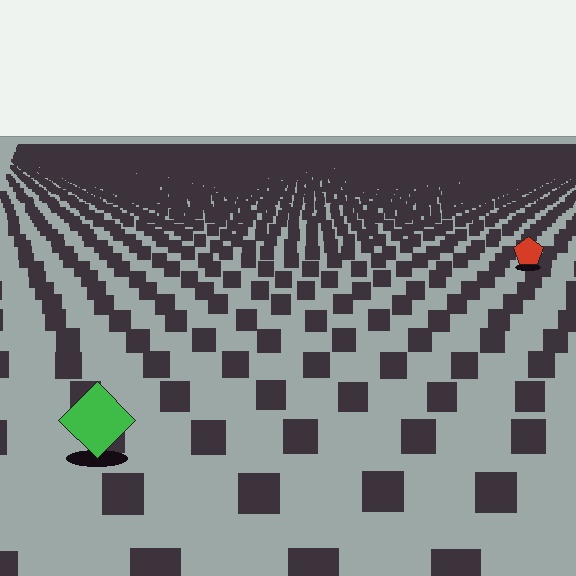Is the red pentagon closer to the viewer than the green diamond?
No. The green diamond is closer — you can tell from the texture gradient: the ground texture is coarser near it.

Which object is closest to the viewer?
The green diamond is closest. The texture marks near it are larger and more spread out.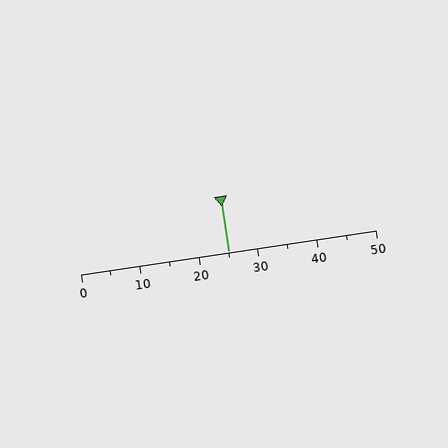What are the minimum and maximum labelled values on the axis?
The axis runs from 0 to 50.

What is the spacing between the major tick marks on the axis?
The major ticks are spaced 10 apart.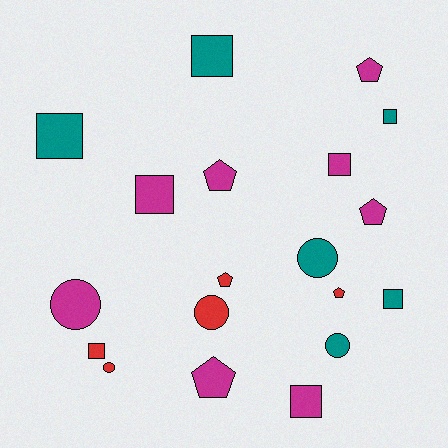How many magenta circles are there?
There is 1 magenta circle.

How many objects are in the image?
There are 19 objects.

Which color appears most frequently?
Magenta, with 8 objects.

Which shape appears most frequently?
Square, with 8 objects.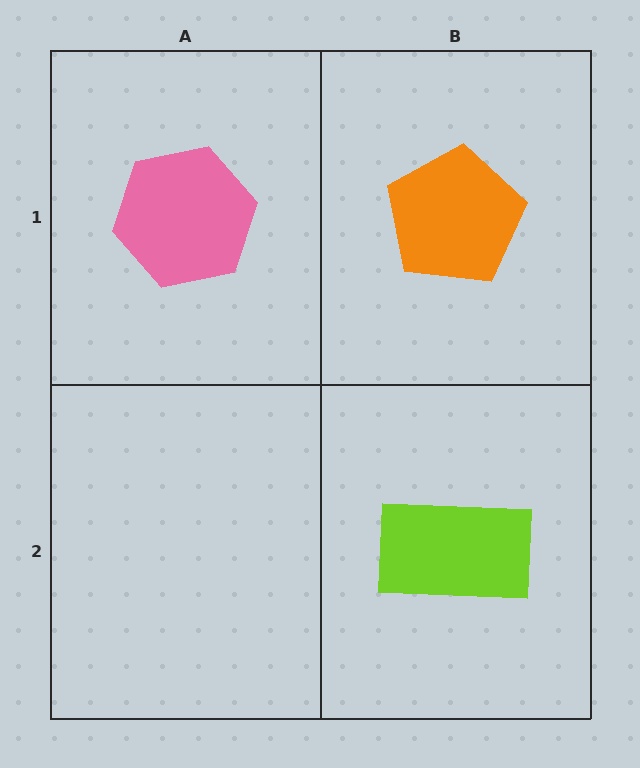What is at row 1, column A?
A pink hexagon.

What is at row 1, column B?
An orange pentagon.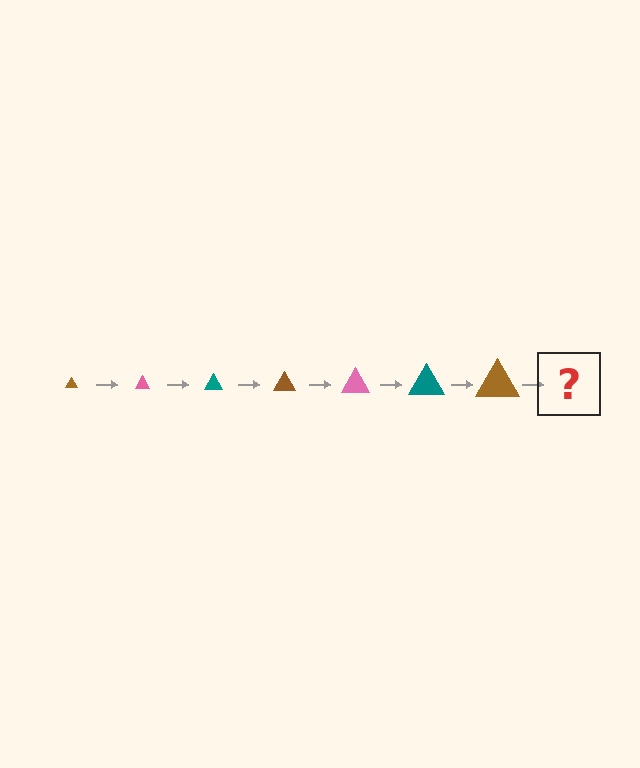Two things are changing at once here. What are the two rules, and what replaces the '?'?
The two rules are that the triangle grows larger each step and the color cycles through brown, pink, and teal. The '?' should be a pink triangle, larger than the previous one.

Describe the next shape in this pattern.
It should be a pink triangle, larger than the previous one.